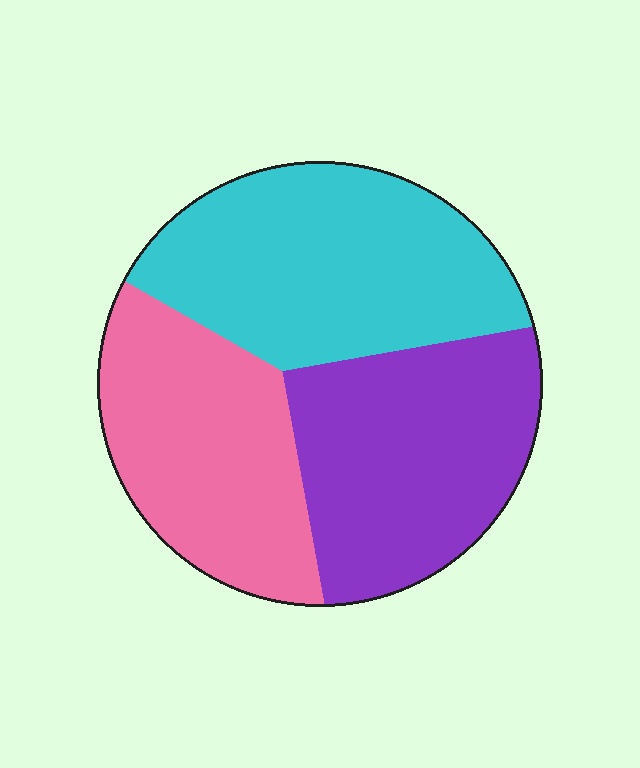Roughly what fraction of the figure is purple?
Purple takes up between a sixth and a third of the figure.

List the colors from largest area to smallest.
From largest to smallest: cyan, purple, pink.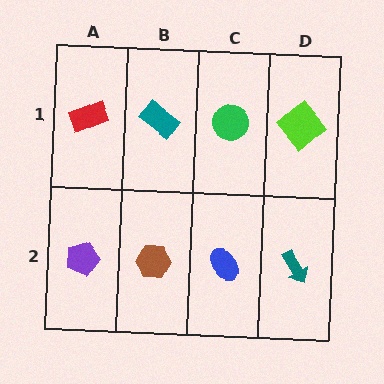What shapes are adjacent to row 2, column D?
A lime diamond (row 1, column D), a blue ellipse (row 2, column C).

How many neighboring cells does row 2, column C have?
3.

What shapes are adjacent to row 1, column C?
A blue ellipse (row 2, column C), a teal rectangle (row 1, column B), a lime diamond (row 1, column D).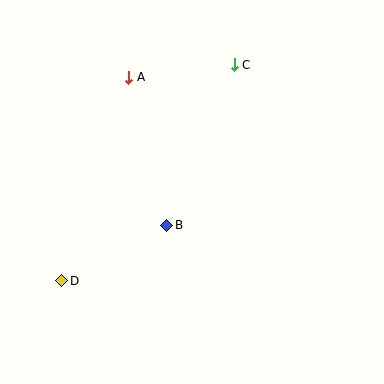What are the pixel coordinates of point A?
Point A is at (129, 77).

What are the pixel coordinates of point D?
Point D is at (62, 281).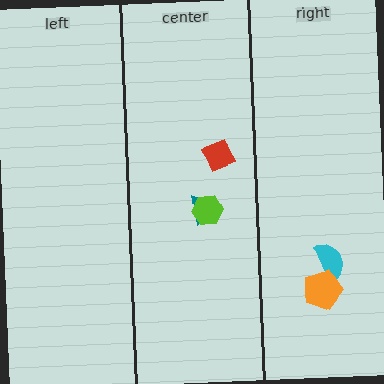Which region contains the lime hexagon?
The center region.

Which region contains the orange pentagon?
The right region.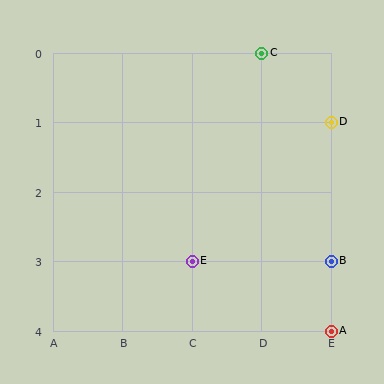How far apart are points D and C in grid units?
Points D and C are 1 column and 1 row apart (about 1.4 grid units diagonally).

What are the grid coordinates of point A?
Point A is at grid coordinates (E, 4).